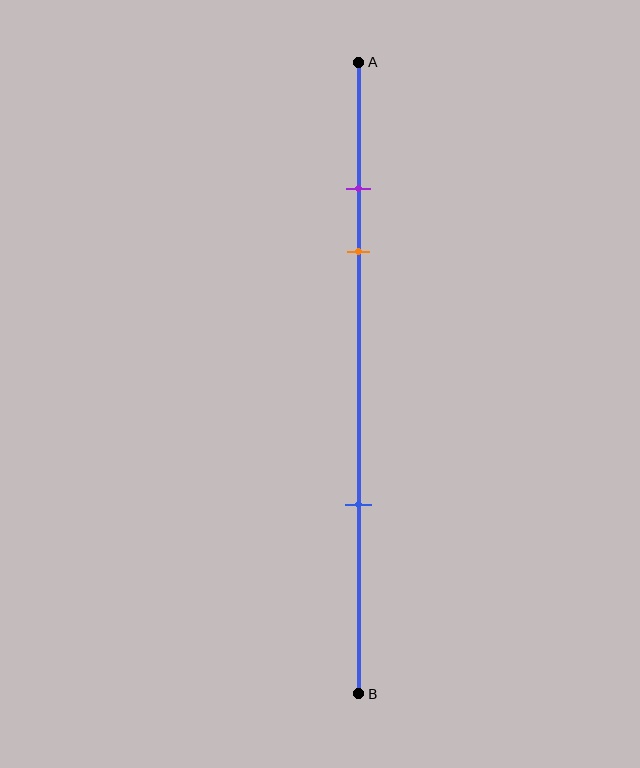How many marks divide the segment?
There are 3 marks dividing the segment.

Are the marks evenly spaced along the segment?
No, the marks are not evenly spaced.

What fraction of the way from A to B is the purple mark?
The purple mark is approximately 20% (0.2) of the way from A to B.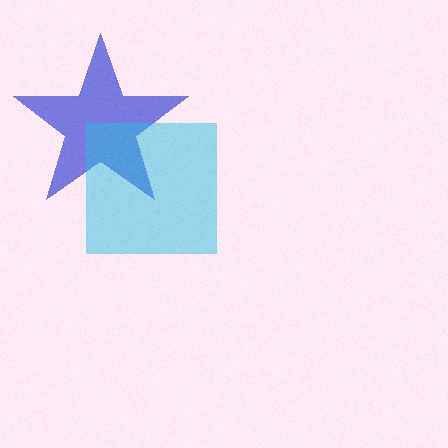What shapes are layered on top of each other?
The layered shapes are: a blue star, a cyan square.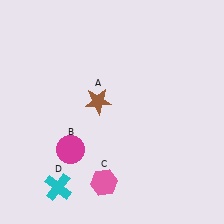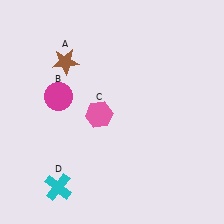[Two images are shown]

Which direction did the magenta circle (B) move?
The magenta circle (B) moved up.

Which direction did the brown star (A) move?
The brown star (A) moved up.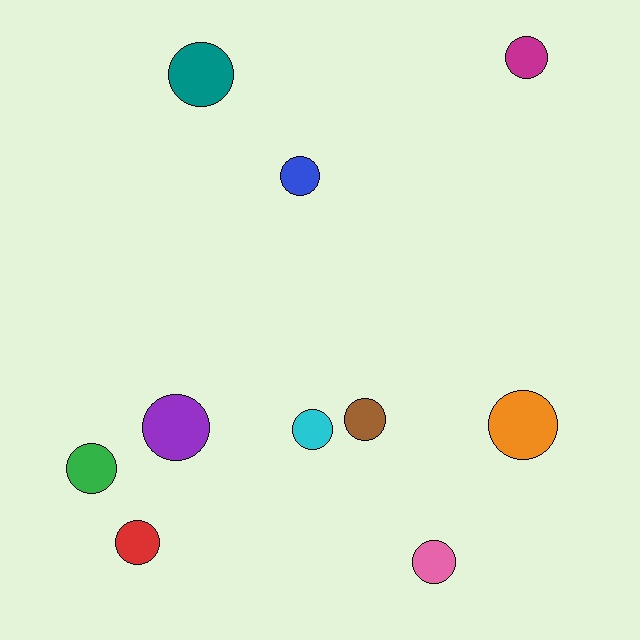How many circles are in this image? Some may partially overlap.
There are 10 circles.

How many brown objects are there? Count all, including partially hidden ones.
There is 1 brown object.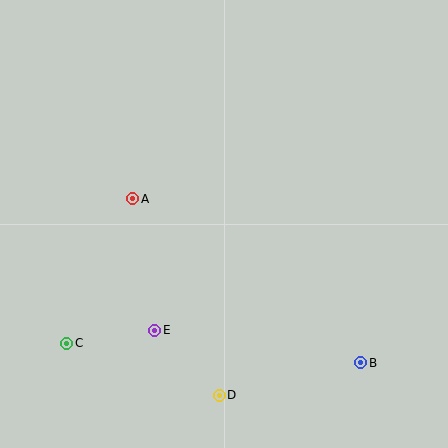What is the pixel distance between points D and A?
The distance between D and A is 215 pixels.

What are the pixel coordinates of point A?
Point A is at (133, 199).